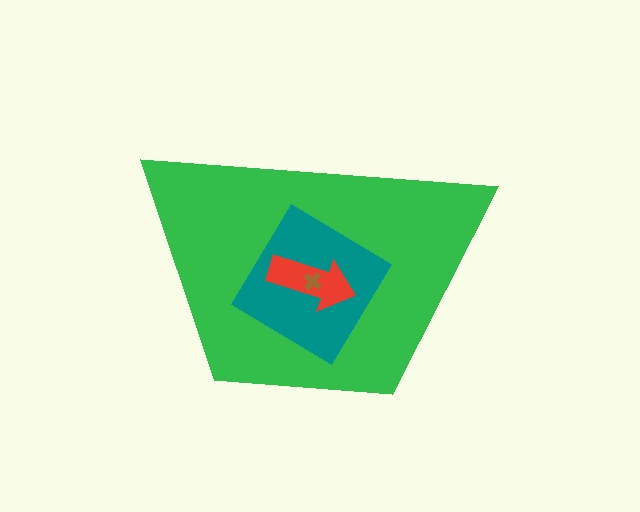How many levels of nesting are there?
4.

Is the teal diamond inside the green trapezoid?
Yes.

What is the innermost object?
The brown cross.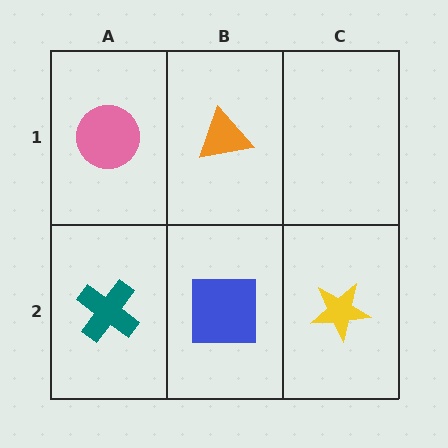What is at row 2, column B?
A blue square.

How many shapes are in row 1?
2 shapes.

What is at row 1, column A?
A pink circle.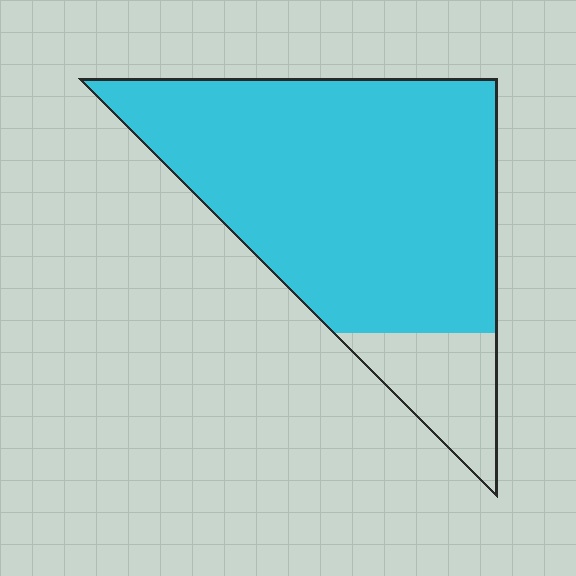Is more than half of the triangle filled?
Yes.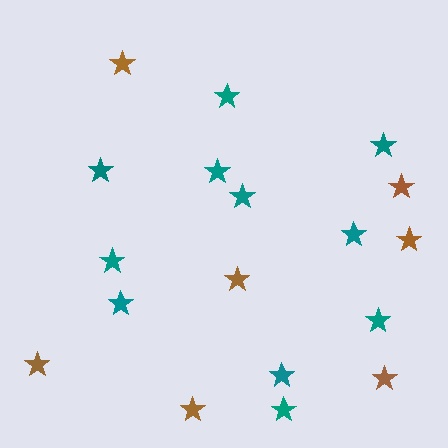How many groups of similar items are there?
There are 2 groups: one group of teal stars (11) and one group of brown stars (7).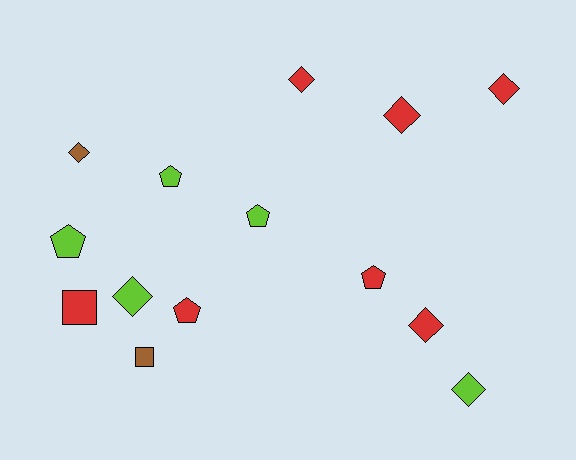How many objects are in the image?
There are 14 objects.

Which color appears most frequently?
Red, with 7 objects.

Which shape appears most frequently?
Diamond, with 7 objects.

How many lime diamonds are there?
There are 2 lime diamonds.